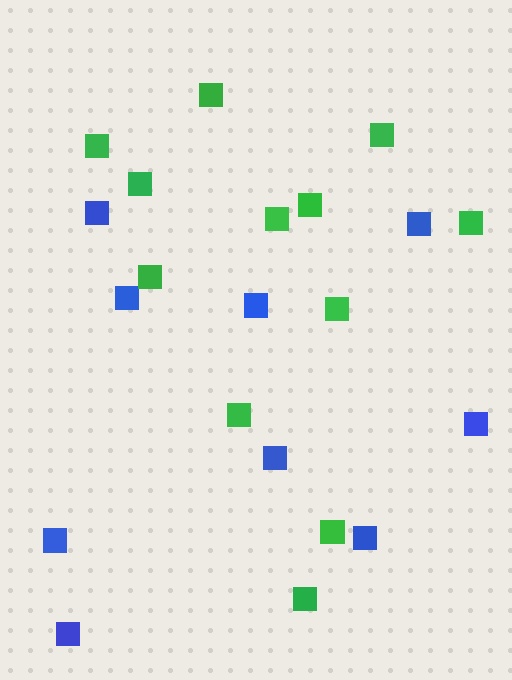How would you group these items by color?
There are 2 groups: one group of blue squares (9) and one group of green squares (12).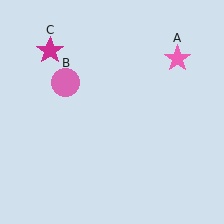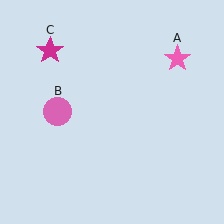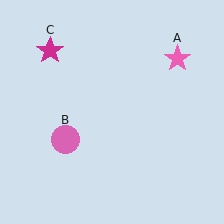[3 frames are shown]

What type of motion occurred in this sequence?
The pink circle (object B) rotated counterclockwise around the center of the scene.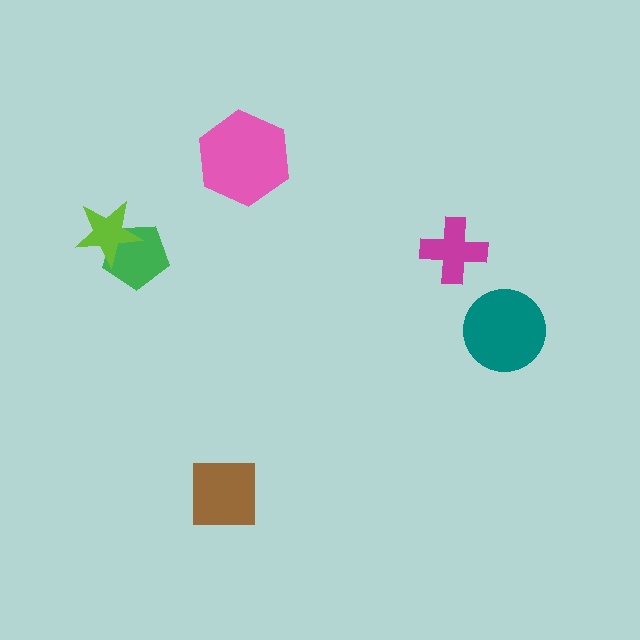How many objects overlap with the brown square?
0 objects overlap with the brown square.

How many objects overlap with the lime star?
1 object overlaps with the lime star.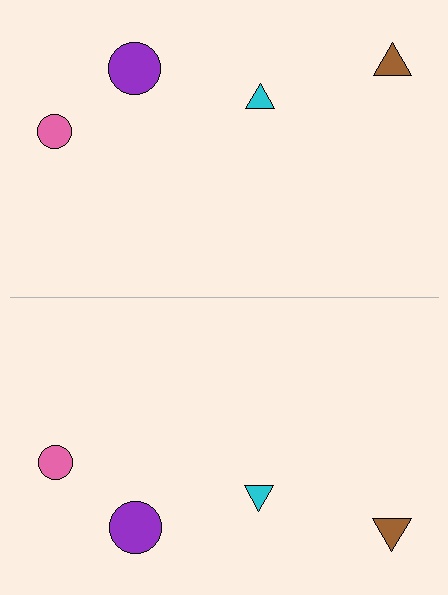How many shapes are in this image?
There are 8 shapes in this image.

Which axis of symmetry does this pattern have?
The pattern has a horizontal axis of symmetry running through the center of the image.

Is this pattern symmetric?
Yes, this pattern has bilateral (reflection) symmetry.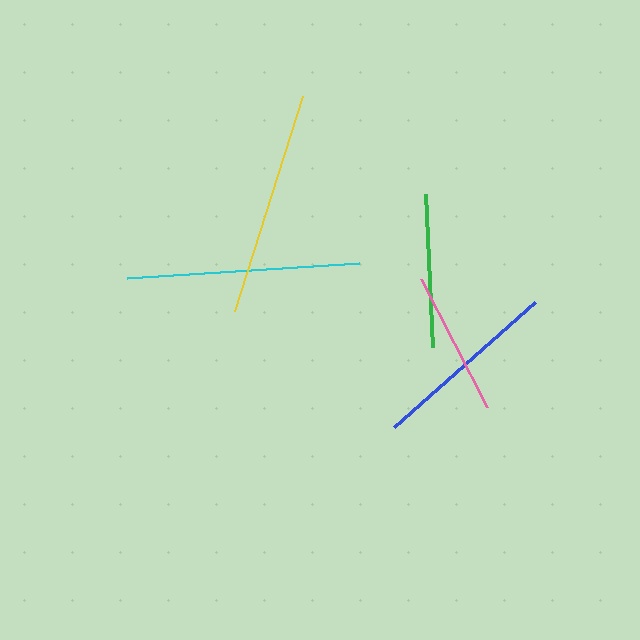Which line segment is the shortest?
The pink line is the shortest at approximately 143 pixels.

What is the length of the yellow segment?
The yellow segment is approximately 226 pixels long.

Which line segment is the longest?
The cyan line is the longest at approximately 233 pixels.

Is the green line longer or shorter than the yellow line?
The yellow line is longer than the green line.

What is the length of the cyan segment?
The cyan segment is approximately 233 pixels long.